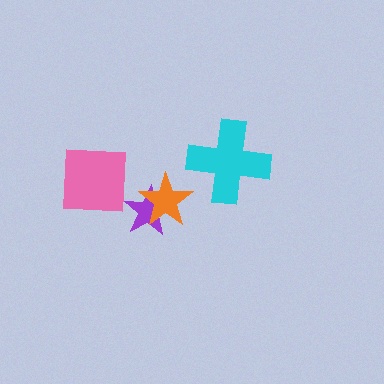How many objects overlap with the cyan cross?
0 objects overlap with the cyan cross.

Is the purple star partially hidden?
Yes, it is partially covered by another shape.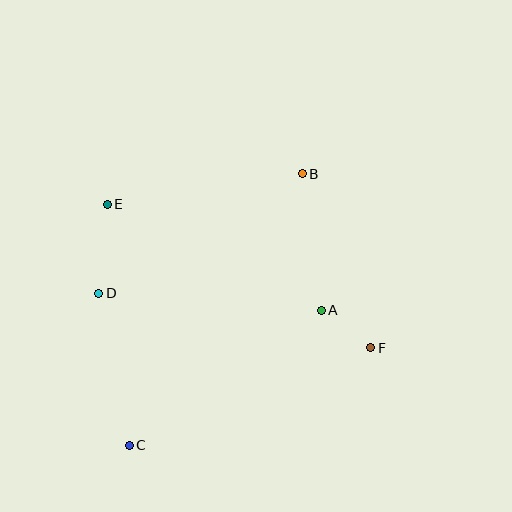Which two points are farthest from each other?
Points B and C are farthest from each other.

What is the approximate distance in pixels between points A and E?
The distance between A and E is approximately 239 pixels.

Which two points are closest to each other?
Points A and F are closest to each other.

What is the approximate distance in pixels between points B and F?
The distance between B and F is approximately 187 pixels.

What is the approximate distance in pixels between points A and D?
The distance between A and D is approximately 223 pixels.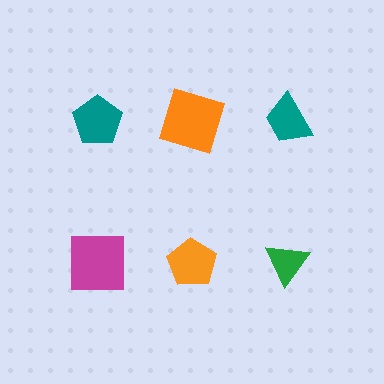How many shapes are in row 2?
3 shapes.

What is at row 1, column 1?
A teal pentagon.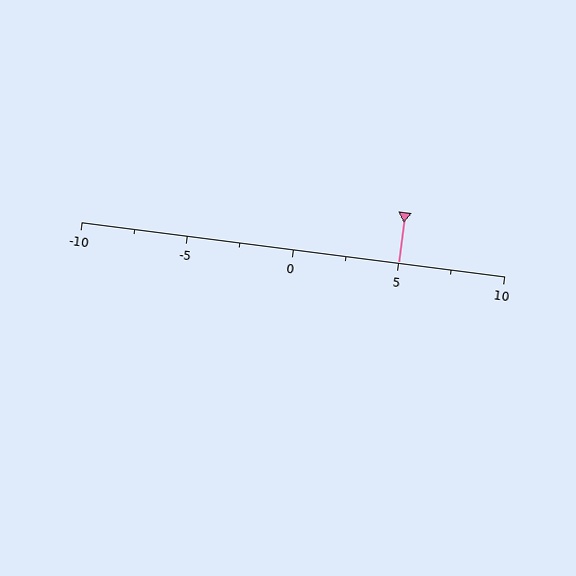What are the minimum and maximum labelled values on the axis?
The axis runs from -10 to 10.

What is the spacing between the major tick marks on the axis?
The major ticks are spaced 5 apart.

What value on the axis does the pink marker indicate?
The marker indicates approximately 5.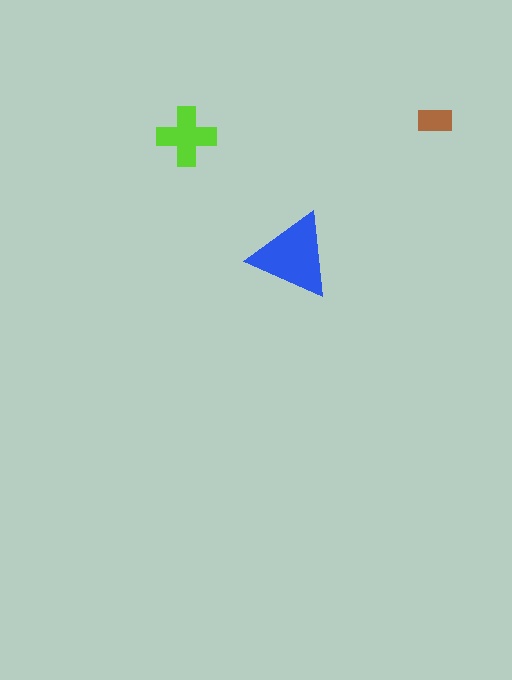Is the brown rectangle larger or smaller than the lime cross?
Smaller.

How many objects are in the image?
There are 3 objects in the image.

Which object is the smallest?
The brown rectangle.